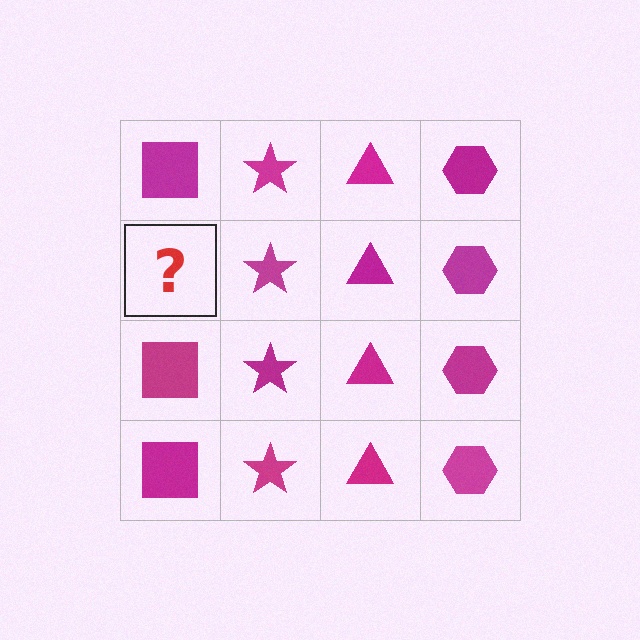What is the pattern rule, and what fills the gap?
The rule is that each column has a consistent shape. The gap should be filled with a magenta square.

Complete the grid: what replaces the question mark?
The question mark should be replaced with a magenta square.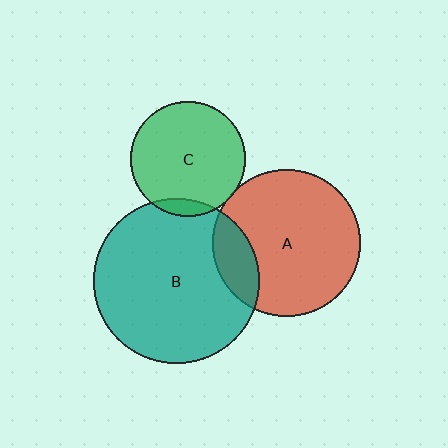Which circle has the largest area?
Circle B (teal).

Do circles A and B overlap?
Yes.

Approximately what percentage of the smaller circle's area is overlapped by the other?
Approximately 15%.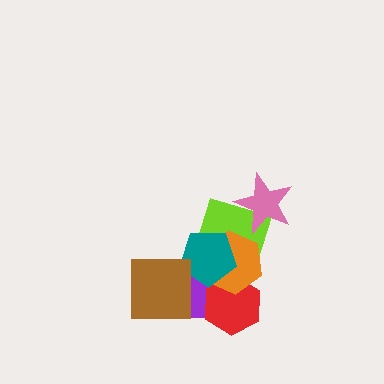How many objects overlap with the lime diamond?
5 objects overlap with the lime diamond.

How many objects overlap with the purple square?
4 objects overlap with the purple square.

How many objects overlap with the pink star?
1 object overlaps with the pink star.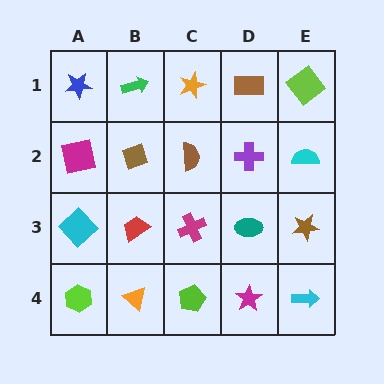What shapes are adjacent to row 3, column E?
A cyan semicircle (row 2, column E), a cyan arrow (row 4, column E), a teal ellipse (row 3, column D).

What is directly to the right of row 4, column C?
A magenta star.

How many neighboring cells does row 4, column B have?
3.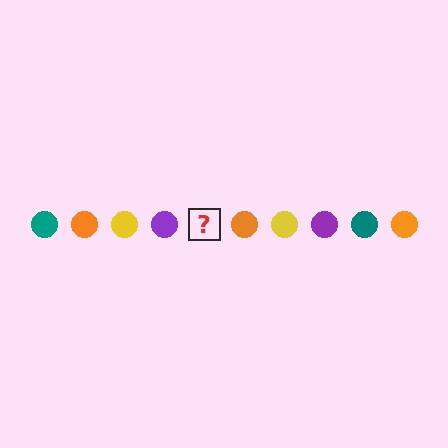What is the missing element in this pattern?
The missing element is a teal circle.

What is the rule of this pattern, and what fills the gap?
The rule is that the pattern cycles through teal, orange, yellow, purple circles. The gap should be filled with a teal circle.